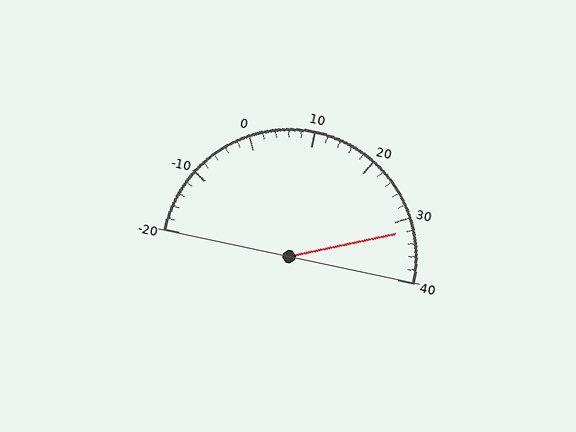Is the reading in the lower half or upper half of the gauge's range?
The reading is in the upper half of the range (-20 to 40).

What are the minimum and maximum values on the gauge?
The gauge ranges from -20 to 40.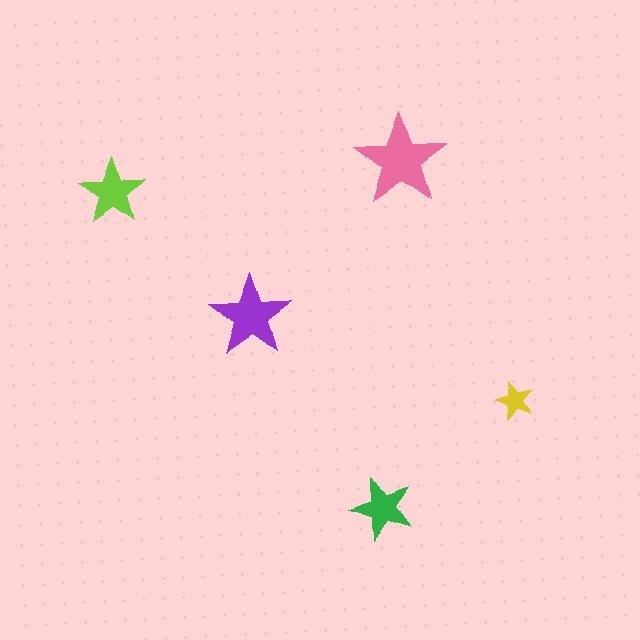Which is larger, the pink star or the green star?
The pink one.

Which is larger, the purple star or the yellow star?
The purple one.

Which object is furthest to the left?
The lime star is leftmost.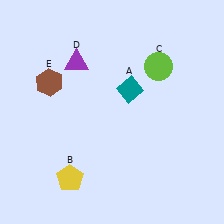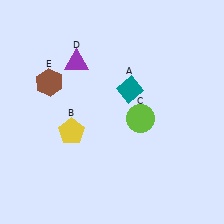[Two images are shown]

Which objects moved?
The objects that moved are: the yellow pentagon (B), the lime circle (C).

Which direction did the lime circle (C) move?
The lime circle (C) moved down.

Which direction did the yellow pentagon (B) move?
The yellow pentagon (B) moved up.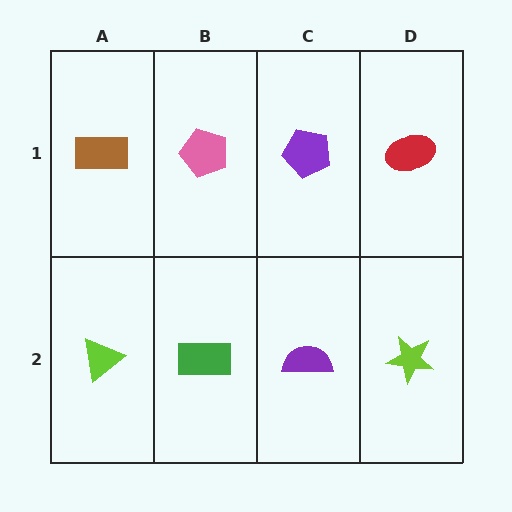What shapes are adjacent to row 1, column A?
A lime triangle (row 2, column A), a pink pentagon (row 1, column B).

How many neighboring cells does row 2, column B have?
3.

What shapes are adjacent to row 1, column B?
A green rectangle (row 2, column B), a brown rectangle (row 1, column A), a purple pentagon (row 1, column C).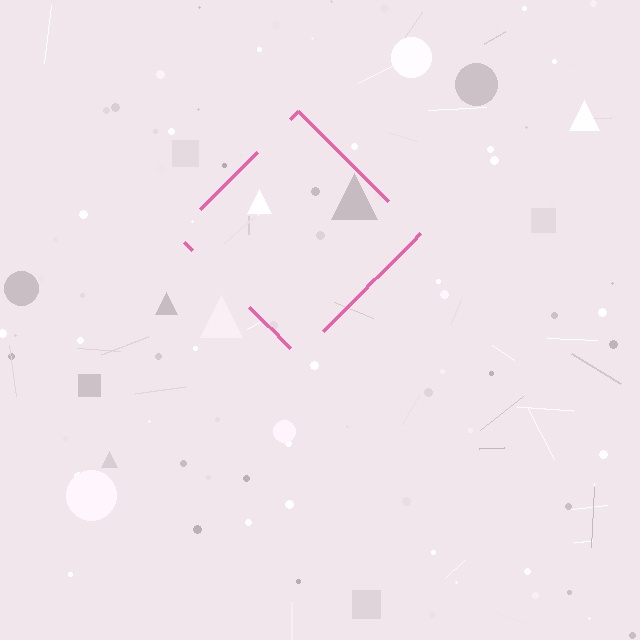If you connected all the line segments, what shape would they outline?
They would outline a diamond.